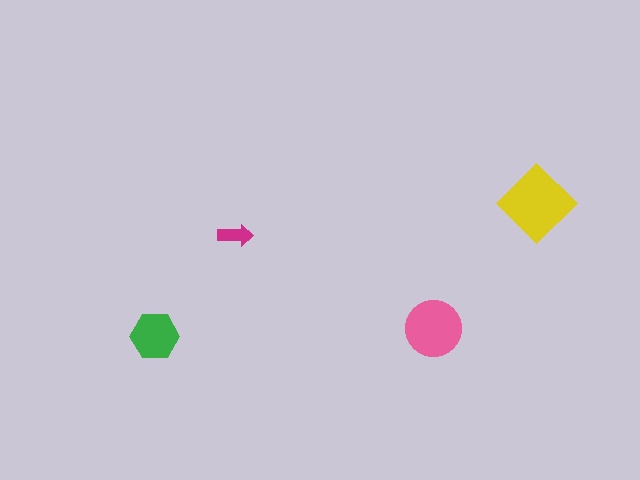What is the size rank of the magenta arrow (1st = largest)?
4th.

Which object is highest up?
The yellow diamond is topmost.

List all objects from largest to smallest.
The yellow diamond, the pink circle, the green hexagon, the magenta arrow.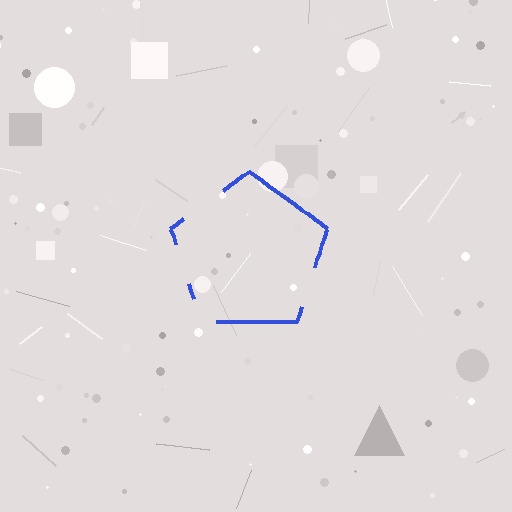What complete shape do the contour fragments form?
The contour fragments form a pentagon.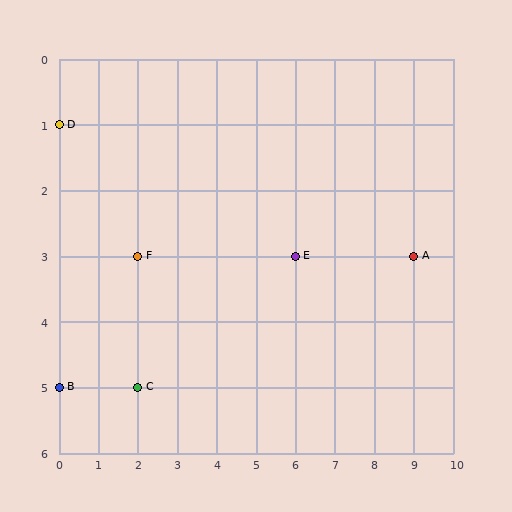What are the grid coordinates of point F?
Point F is at grid coordinates (2, 3).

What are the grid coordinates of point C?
Point C is at grid coordinates (2, 5).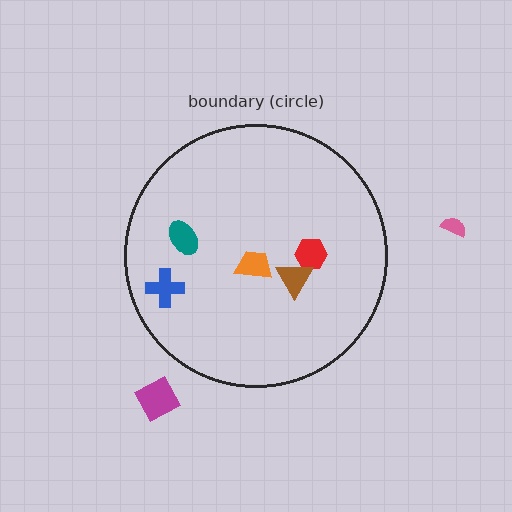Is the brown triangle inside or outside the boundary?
Inside.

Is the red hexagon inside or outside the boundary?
Inside.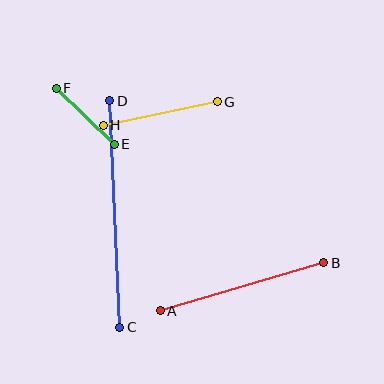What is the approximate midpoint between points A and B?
The midpoint is at approximately (242, 287) pixels.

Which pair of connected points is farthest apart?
Points C and D are farthest apart.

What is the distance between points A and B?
The distance is approximately 171 pixels.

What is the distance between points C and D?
The distance is approximately 227 pixels.